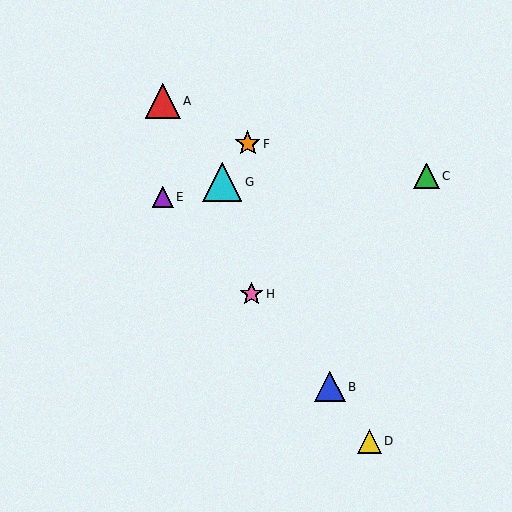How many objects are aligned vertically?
2 objects (A, E) are aligned vertically.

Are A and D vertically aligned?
No, A is at x≈163 and D is at x≈369.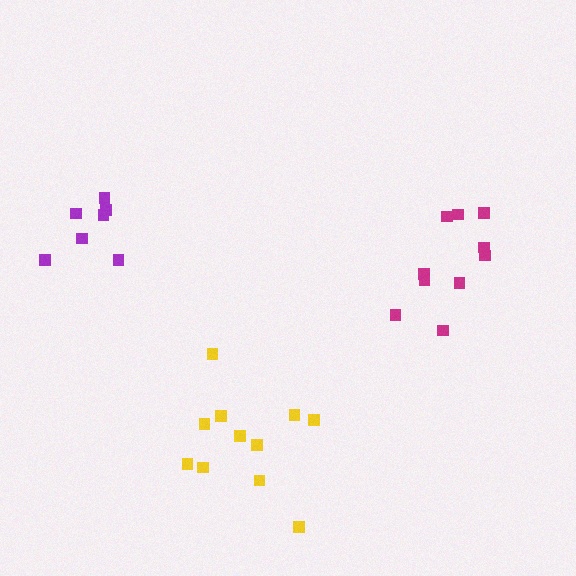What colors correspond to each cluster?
The clusters are colored: magenta, yellow, purple.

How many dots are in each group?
Group 1: 10 dots, Group 2: 11 dots, Group 3: 7 dots (28 total).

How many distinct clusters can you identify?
There are 3 distinct clusters.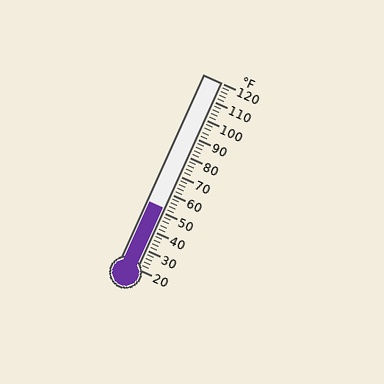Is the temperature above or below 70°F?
The temperature is below 70°F.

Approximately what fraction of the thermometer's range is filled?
The thermometer is filled to approximately 30% of its range.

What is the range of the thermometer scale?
The thermometer scale ranges from 20°F to 120°F.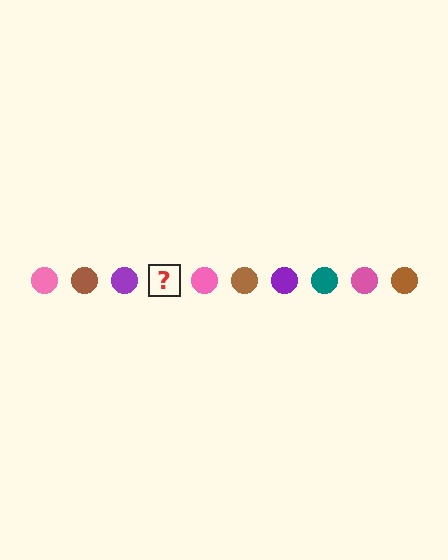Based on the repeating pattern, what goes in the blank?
The blank should be a teal circle.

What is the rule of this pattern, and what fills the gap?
The rule is that the pattern cycles through pink, brown, purple, teal circles. The gap should be filled with a teal circle.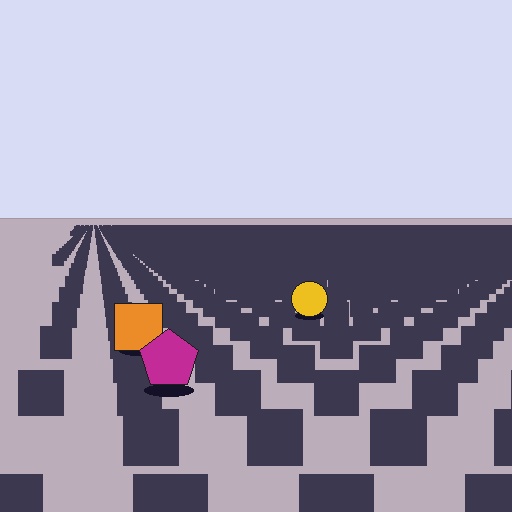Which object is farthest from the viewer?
The yellow circle is farthest from the viewer. It appears smaller and the ground texture around it is denser.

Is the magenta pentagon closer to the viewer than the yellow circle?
Yes. The magenta pentagon is closer — you can tell from the texture gradient: the ground texture is coarser near it.